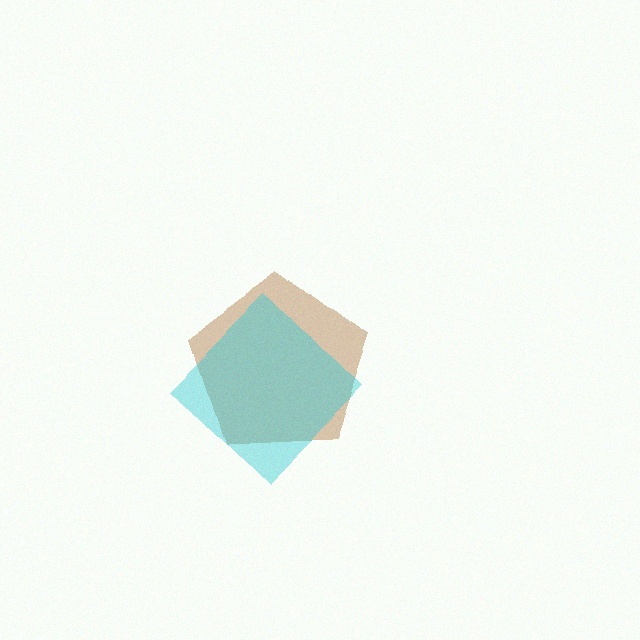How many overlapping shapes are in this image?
There are 2 overlapping shapes in the image.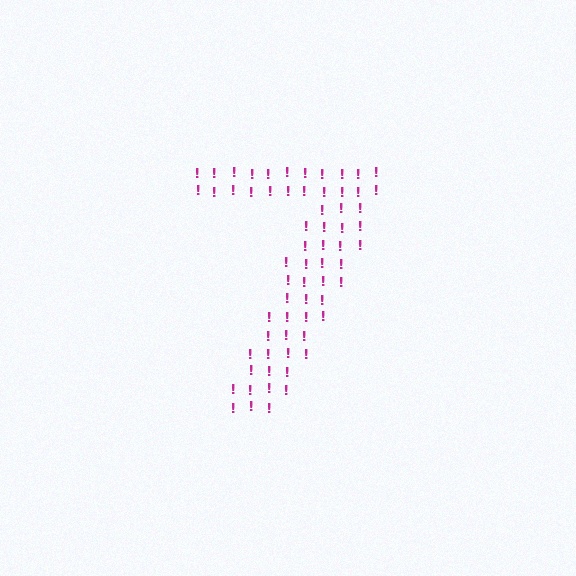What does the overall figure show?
The overall figure shows the digit 7.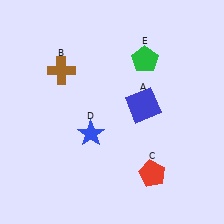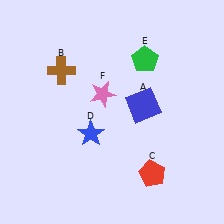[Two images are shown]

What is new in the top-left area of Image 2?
A pink star (F) was added in the top-left area of Image 2.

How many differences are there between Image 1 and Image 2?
There is 1 difference between the two images.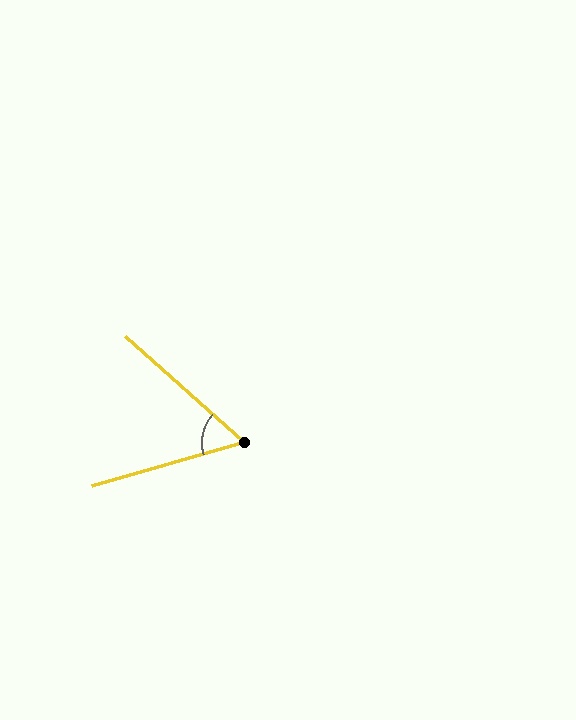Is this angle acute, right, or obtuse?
It is acute.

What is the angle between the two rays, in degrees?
Approximately 57 degrees.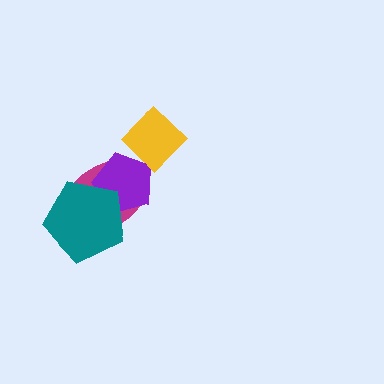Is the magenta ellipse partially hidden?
Yes, it is partially covered by another shape.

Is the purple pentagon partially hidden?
Yes, it is partially covered by another shape.